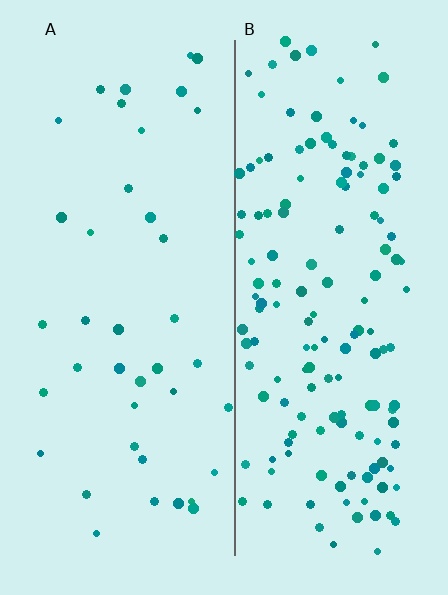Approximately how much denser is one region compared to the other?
Approximately 3.8× — region B over region A.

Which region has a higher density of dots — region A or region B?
B (the right).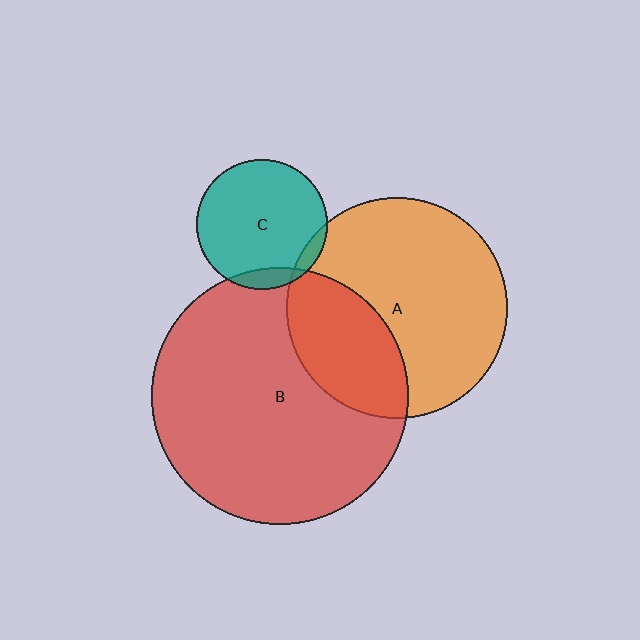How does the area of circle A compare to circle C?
Approximately 2.9 times.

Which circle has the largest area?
Circle B (red).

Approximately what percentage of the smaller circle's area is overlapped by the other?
Approximately 30%.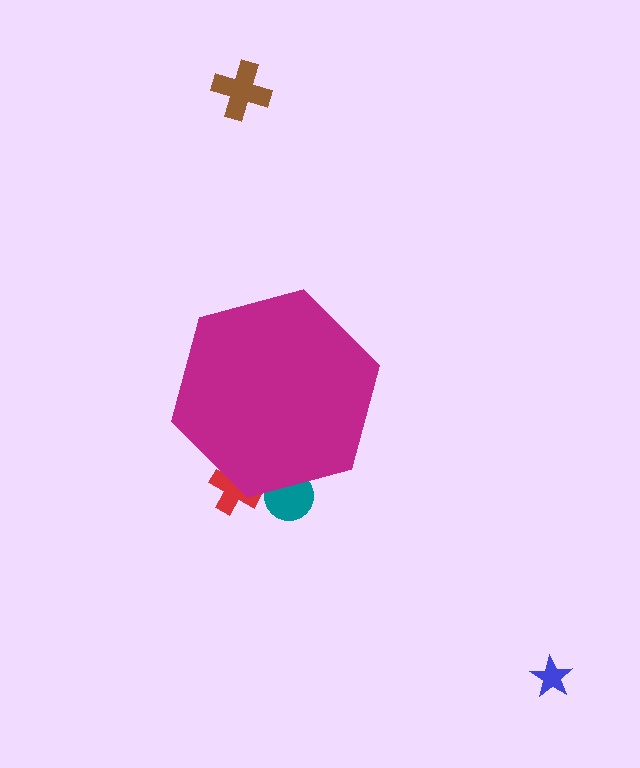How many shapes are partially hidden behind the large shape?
2 shapes are partially hidden.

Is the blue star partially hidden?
No, the blue star is fully visible.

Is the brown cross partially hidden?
No, the brown cross is fully visible.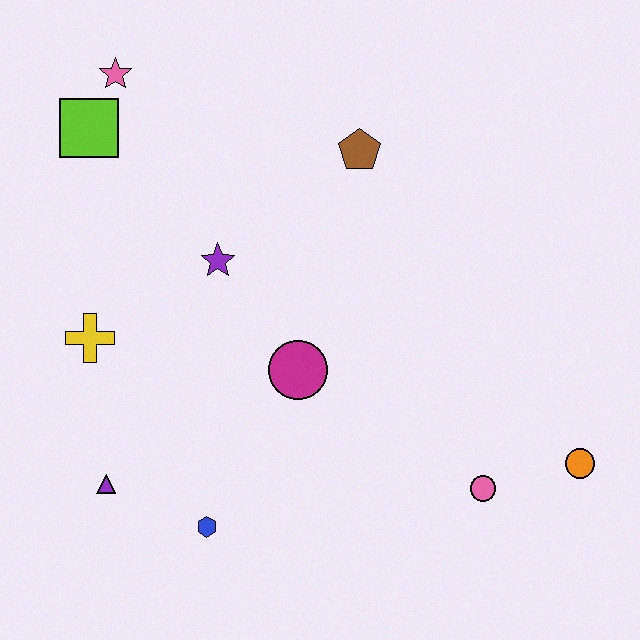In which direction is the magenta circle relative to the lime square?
The magenta circle is below the lime square.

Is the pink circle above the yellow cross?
No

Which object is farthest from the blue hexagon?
The pink star is farthest from the blue hexagon.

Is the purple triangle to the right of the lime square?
Yes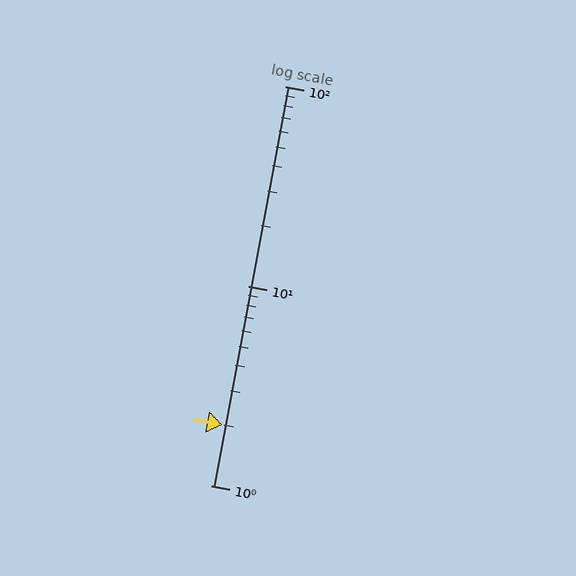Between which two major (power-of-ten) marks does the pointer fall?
The pointer is between 1 and 10.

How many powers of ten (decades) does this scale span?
The scale spans 2 decades, from 1 to 100.